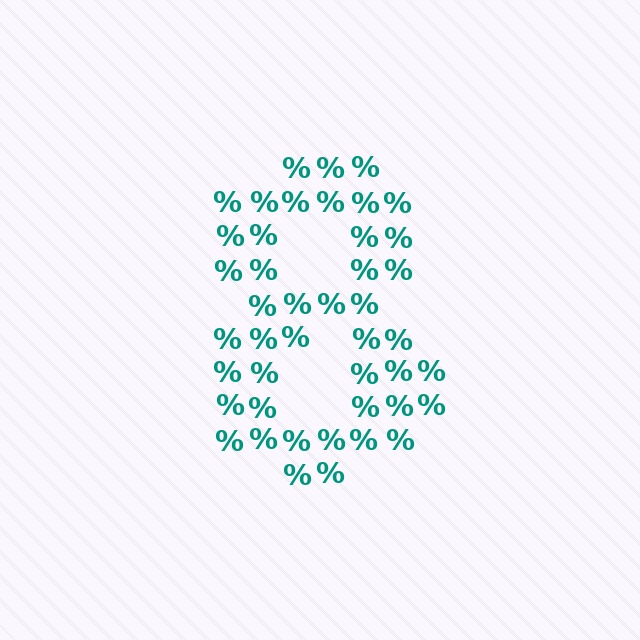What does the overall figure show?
The overall figure shows the digit 8.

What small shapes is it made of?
It is made of small percent signs.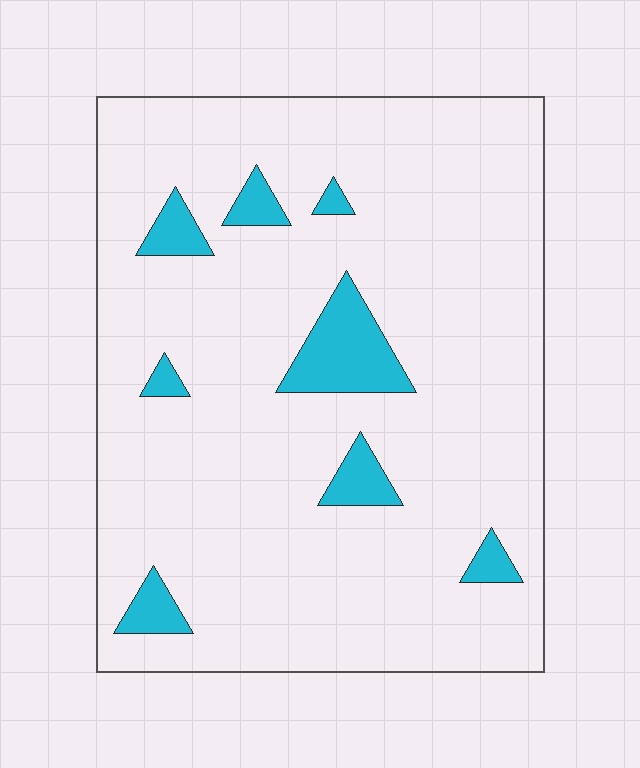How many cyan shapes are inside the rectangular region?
8.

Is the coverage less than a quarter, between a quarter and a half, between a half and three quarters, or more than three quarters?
Less than a quarter.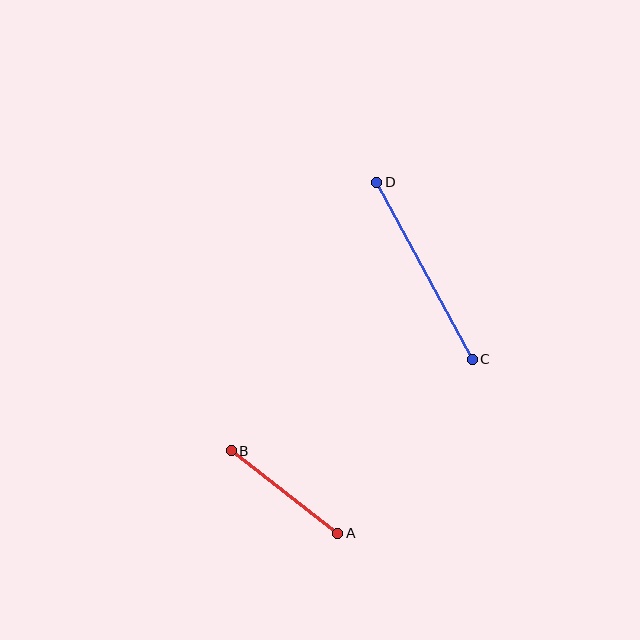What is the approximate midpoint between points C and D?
The midpoint is at approximately (425, 271) pixels.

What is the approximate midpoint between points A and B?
The midpoint is at approximately (285, 492) pixels.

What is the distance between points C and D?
The distance is approximately 201 pixels.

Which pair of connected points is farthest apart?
Points C and D are farthest apart.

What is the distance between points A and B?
The distance is approximately 135 pixels.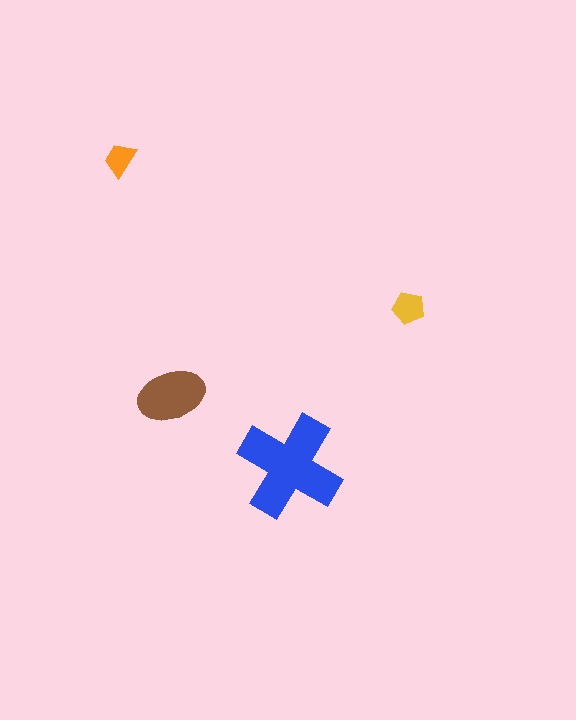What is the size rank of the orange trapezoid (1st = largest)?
4th.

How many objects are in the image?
There are 4 objects in the image.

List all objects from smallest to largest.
The orange trapezoid, the yellow pentagon, the brown ellipse, the blue cross.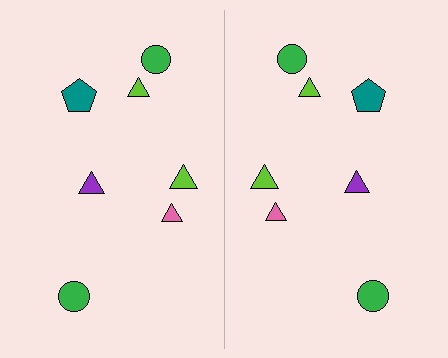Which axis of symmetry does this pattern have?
The pattern has a vertical axis of symmetry running through the center of the image.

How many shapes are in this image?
There are 14 shapes in this image.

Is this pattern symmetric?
Yes, this pattern has bilateral (reflection) symmetry.